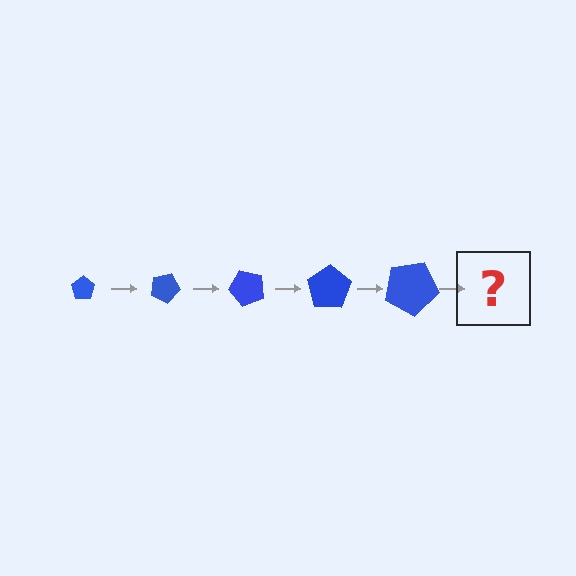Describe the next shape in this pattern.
It should be a pentagon, larger than the previous one and rotated 125 degrees from the start.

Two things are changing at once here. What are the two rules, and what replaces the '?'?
The two rules are that the pentagon grows larger each step and it rotates 25 degrees each step. The '?' should be a pentagon, larger than the previous one and rotated 125 degrees from the start.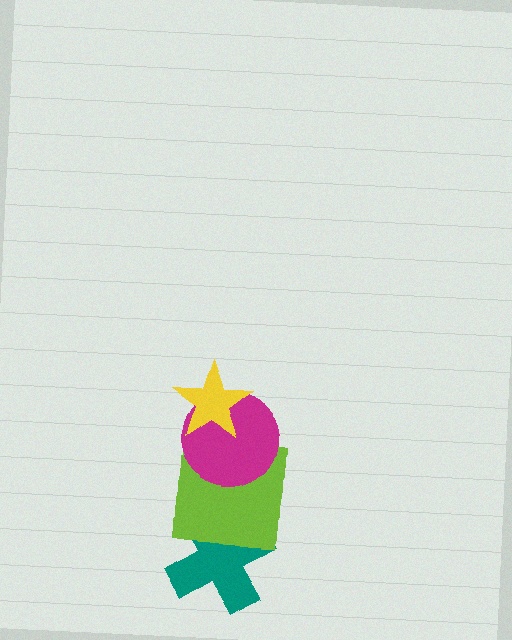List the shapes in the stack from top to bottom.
From top to bottom: the yellow star, the magenta circle, the lime square, the teal cross.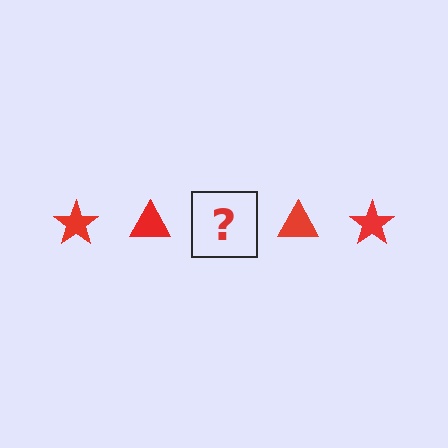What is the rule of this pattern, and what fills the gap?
The rule is that the pattern cycles through star, triangle shapes in red. The gap should be filled with a red star.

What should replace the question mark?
The question mark should be replaced with a red star.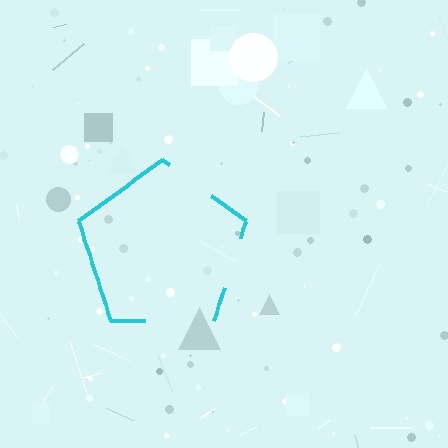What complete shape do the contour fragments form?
The contour fragments form a pentagon.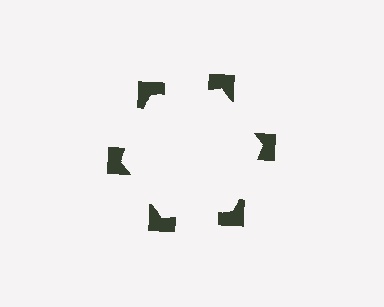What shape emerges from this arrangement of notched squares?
An illusory hexagon — its edges are inferred from the aligned wedge cuts in the notched squares, not physically drawn.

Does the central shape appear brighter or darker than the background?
It typically appears slightly brighter than the background, even though no actual brightness change is drawn.